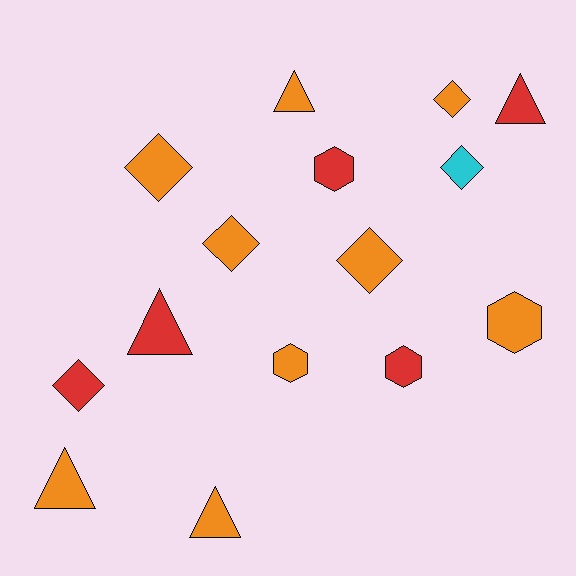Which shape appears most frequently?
Diamond, with 6 objects.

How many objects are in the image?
There are 15 objects.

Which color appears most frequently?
Orange, with 9 objects.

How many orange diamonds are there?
There are 4 orange diamonds.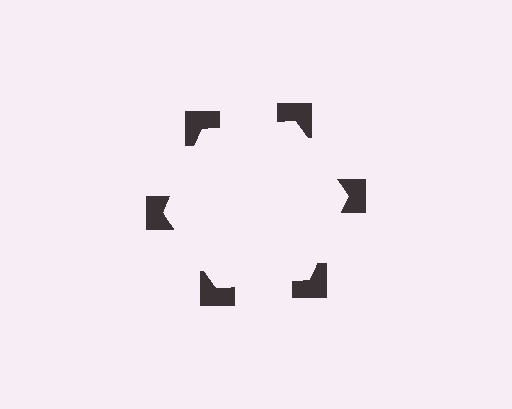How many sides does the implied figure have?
6 sides.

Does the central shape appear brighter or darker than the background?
It typically appears slightly brighter than the background, even though no actual brightness change is drawn.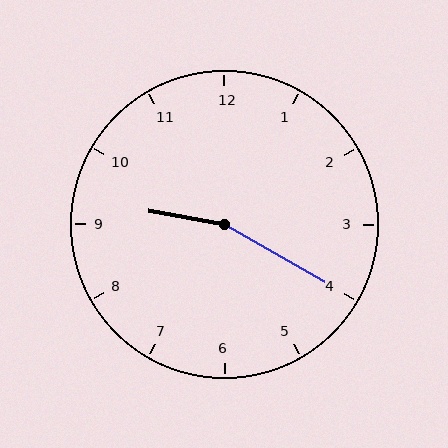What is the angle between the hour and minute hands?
Approximately 160 degrees.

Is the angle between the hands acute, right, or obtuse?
It is obtuse.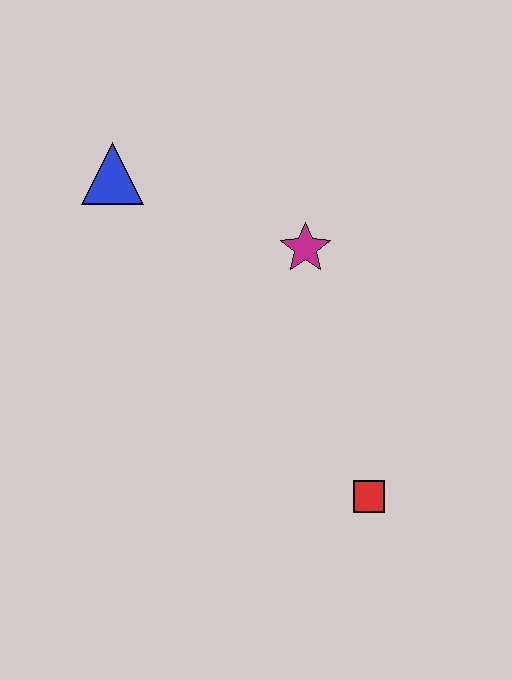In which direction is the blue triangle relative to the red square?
The blue triangle is above the red square.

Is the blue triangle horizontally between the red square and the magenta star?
No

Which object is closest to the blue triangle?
The magenta star is closest to the blue triangle.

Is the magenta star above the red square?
Yes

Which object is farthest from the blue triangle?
The red square is farthest from the blue triangle.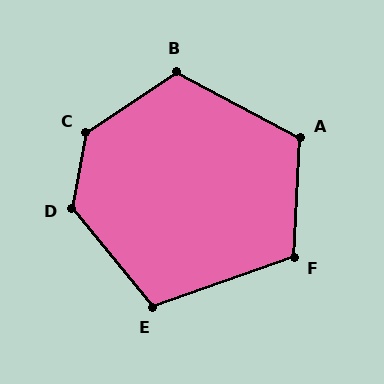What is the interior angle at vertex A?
Approximately 115 degrees (obtuse).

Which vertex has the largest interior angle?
C, at approximately 135 degrees.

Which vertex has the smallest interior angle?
E, at approximately 110 degrees.